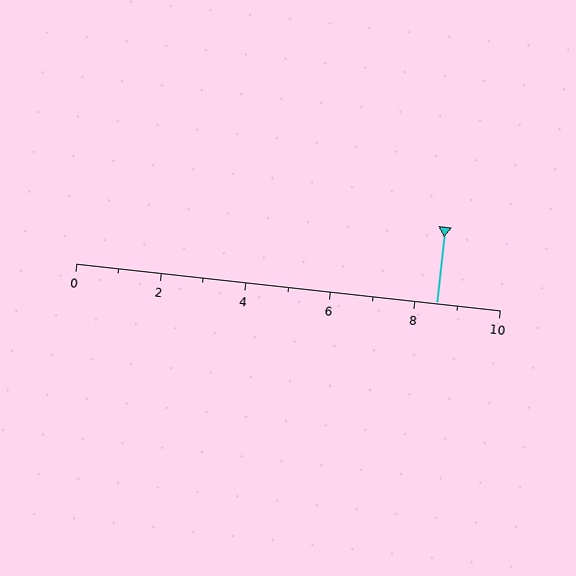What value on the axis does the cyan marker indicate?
The marker indicates approximately 8.5.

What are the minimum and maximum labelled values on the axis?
The axis runs from 0 to 10.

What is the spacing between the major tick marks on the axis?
The major ticks are spaced 2 apart.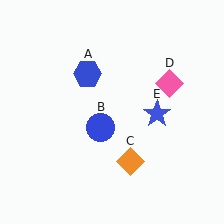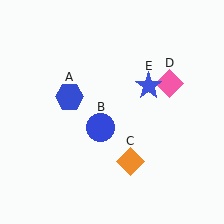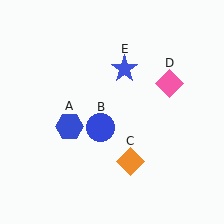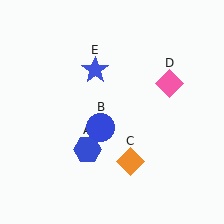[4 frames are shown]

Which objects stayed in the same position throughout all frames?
Blue circle (object B) and orange diamond (object C) and pink diamond (object D) remained stationary.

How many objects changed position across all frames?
2 objects changed position: blue hexagon (object A), blue star (object E).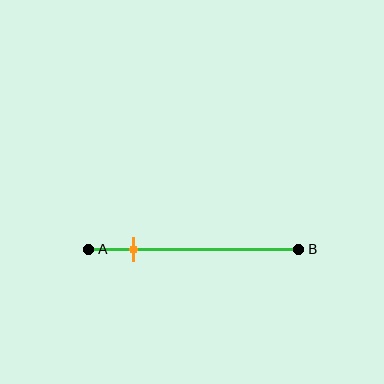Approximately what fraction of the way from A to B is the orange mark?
The orange mark is approximately 20% of the way from A to B.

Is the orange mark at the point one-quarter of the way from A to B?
No, the mark is at about 20% from A, not at the 25% one-quarter point.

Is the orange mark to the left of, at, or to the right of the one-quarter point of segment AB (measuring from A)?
The orange mark is to the left of the one-quarter point of segment AB.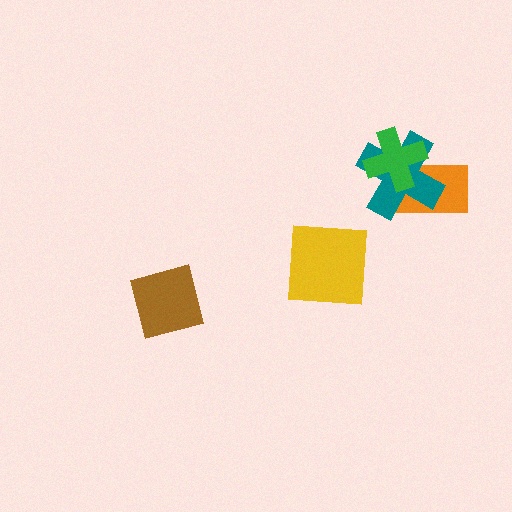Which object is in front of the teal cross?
The green cross is in front of the teal cross.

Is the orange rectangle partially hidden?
Yes, it is partially covered by another shape.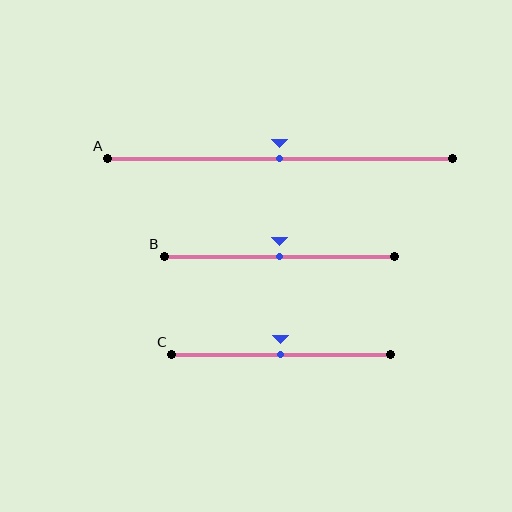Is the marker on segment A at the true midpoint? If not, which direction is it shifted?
Yes, the marker on segment A is at the true midpoint.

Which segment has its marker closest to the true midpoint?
Segment A has its marker closest to the true midpoint.